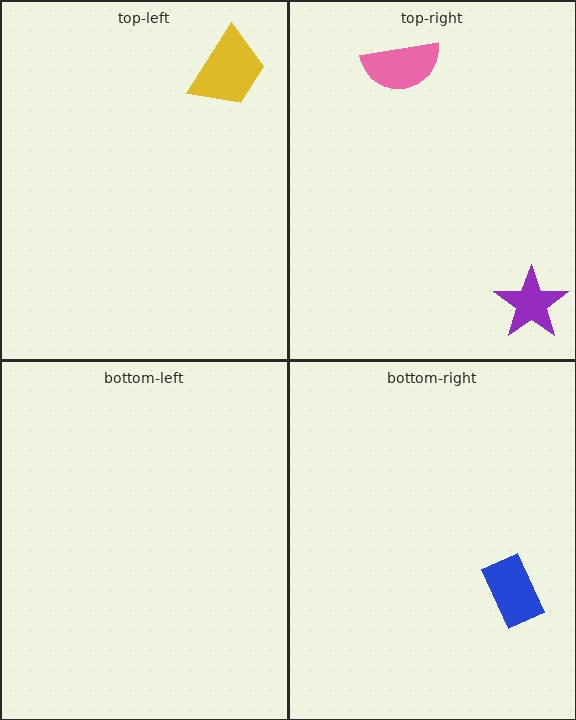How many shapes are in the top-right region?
2.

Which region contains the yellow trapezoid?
The top-left region.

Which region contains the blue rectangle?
The bottom-right region.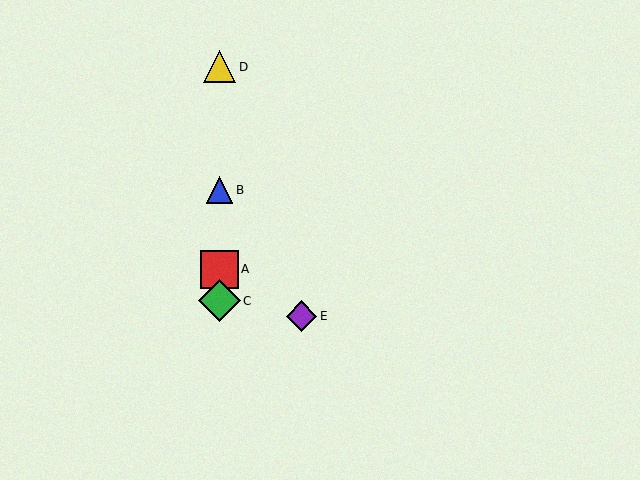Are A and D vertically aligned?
Yes, both are at x≈219.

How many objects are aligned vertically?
4 objects (A, B, C, D) are aligned vertically.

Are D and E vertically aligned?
No, D is at x≈219 and E is at x≈301.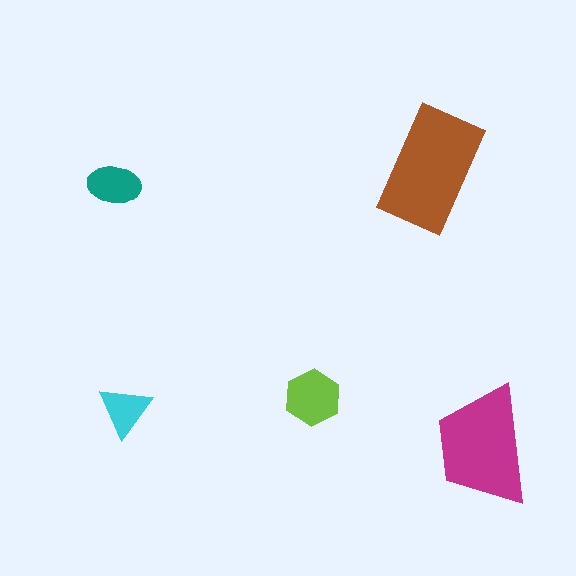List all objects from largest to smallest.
The brown rectangle, the magenta trapezoid, the lime hexagon, the teal ellipse, the cyan triangle.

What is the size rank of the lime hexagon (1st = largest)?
3rd.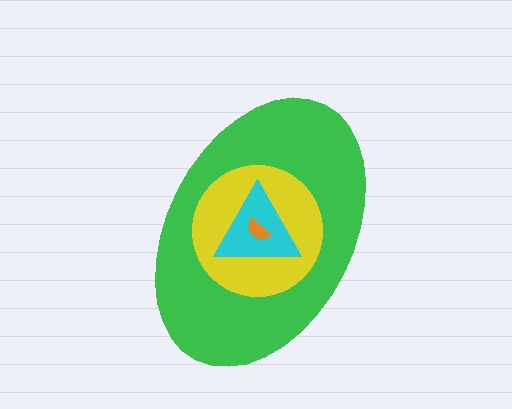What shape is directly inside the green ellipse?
The yellow circle.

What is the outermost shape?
The green ellipse.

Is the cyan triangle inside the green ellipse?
Yes.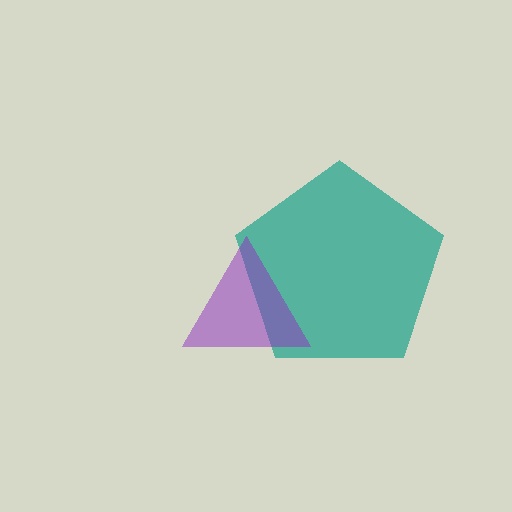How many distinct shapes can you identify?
There are 2 distinct shapes: a teal pentagon, a purple triangle.